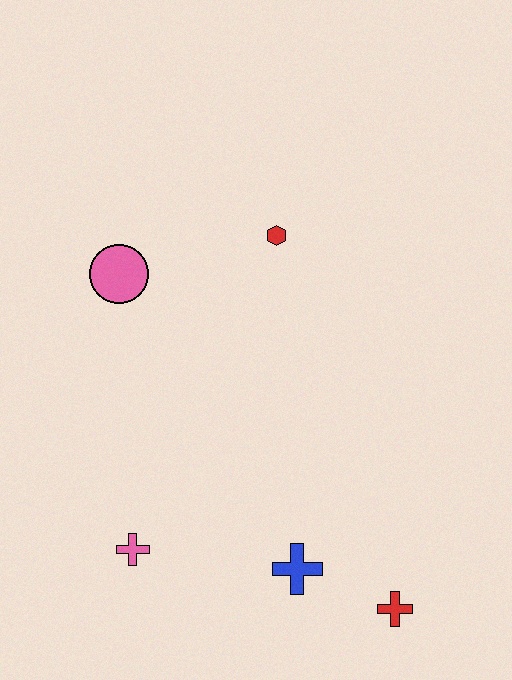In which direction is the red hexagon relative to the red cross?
The red hexagon is above the red cross.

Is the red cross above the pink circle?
No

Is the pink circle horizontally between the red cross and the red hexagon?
No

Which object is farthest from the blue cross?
The pink circle is farthest from the blue cross.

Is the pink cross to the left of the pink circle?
No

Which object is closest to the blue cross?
The red cross is closest to the blue cross.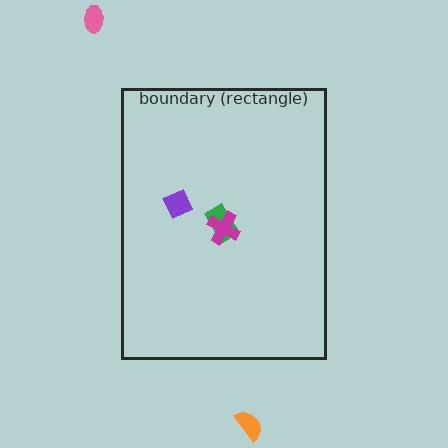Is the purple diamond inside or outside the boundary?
Inside.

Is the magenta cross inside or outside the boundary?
Inside.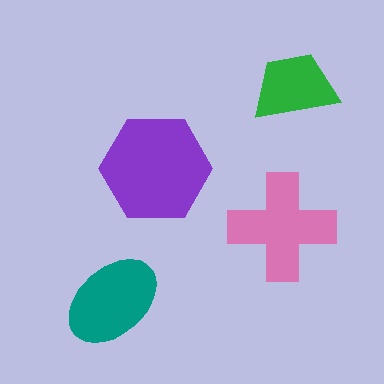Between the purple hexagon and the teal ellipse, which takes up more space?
The purple hexagon.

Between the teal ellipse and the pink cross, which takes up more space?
The pink cross.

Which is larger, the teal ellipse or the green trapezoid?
The teal ellipse.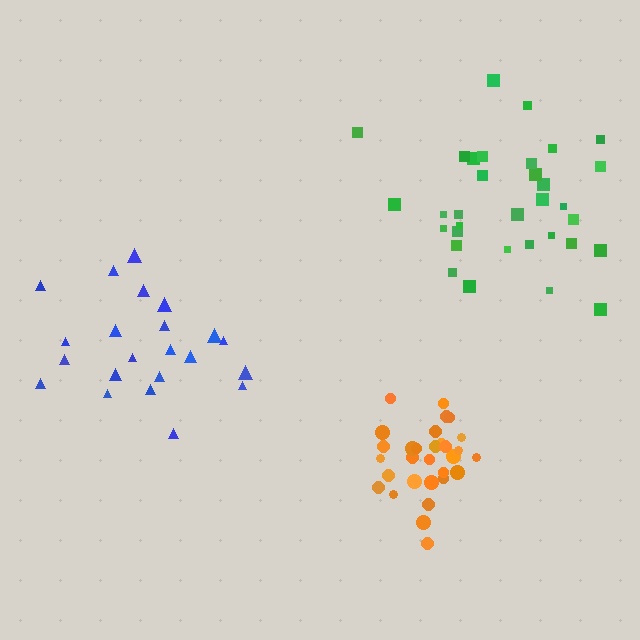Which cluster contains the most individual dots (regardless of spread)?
Green (33).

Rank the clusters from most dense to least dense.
orange, green, blue.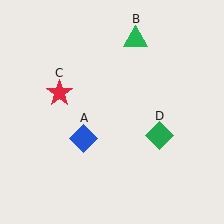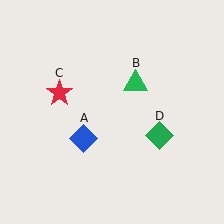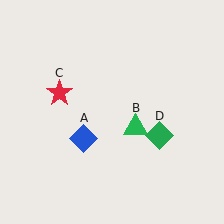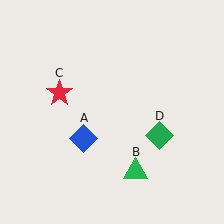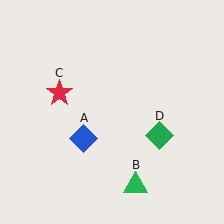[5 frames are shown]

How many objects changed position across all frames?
1 object changed position: green triangle (object B).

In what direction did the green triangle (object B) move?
The green triangle (object B) moved down.